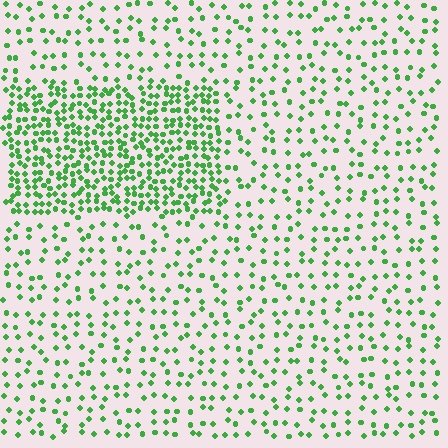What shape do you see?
I see a rectangle.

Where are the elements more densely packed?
The elements are more densely packed inside the rectangle boundary.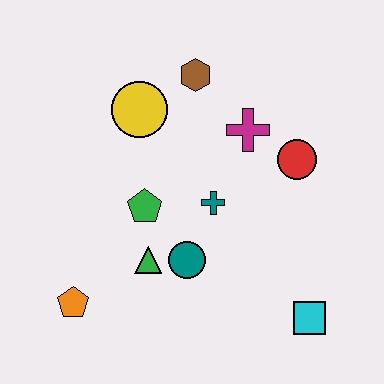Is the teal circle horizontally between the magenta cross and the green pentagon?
Yes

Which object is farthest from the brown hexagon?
The cyan square is farthest from the brown hexagon.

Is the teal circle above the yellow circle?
No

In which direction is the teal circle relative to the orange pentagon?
The teal circle is to the right of the orange pentagon.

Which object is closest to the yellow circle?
The brown hexagon is closest to the yellow circle.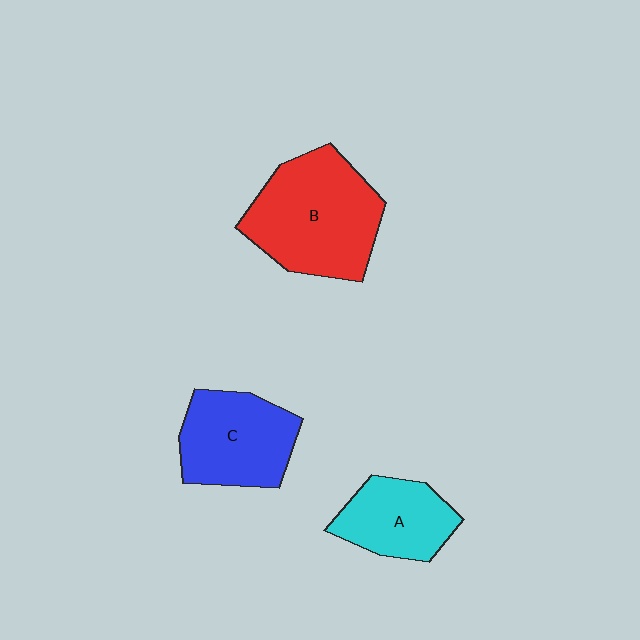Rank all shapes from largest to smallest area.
From largest to smallest: B (red), C (blue), A (cyan).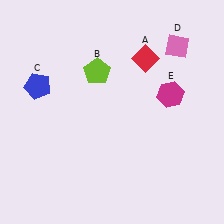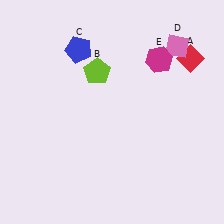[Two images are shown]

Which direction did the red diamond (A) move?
The red diamond (A) moved right.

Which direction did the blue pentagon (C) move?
The blue pentagon (C) moved right.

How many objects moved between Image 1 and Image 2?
3 objects moved between the two images.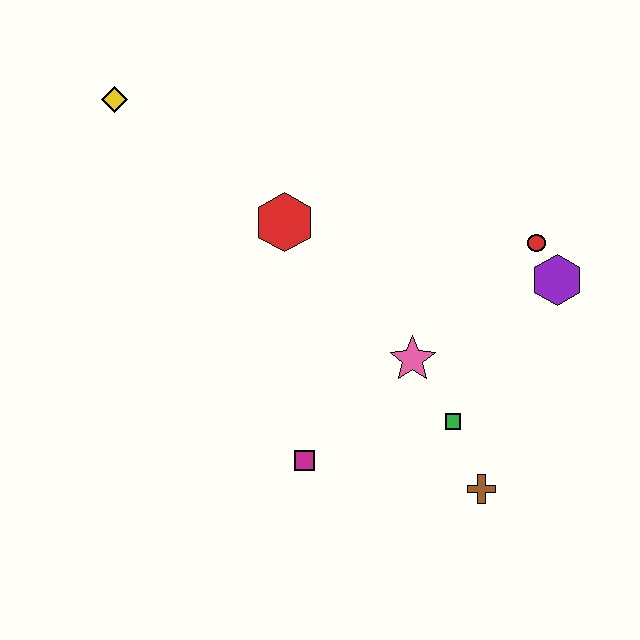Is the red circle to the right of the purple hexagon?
No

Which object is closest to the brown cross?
The green square is closest to the brown cross.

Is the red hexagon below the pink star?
No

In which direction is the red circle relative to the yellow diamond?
The red circle is to the right of the yellow diamond.